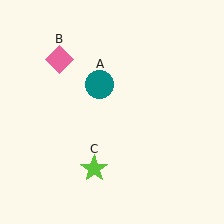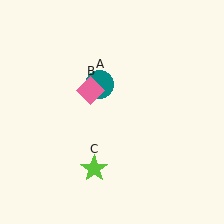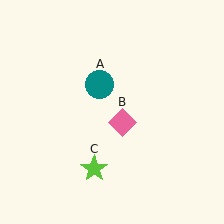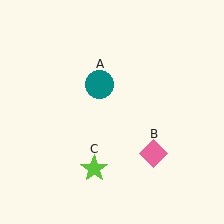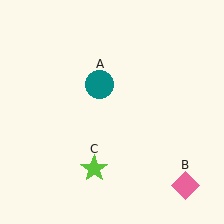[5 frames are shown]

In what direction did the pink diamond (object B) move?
The pink diamond (object B) moved down and to the right.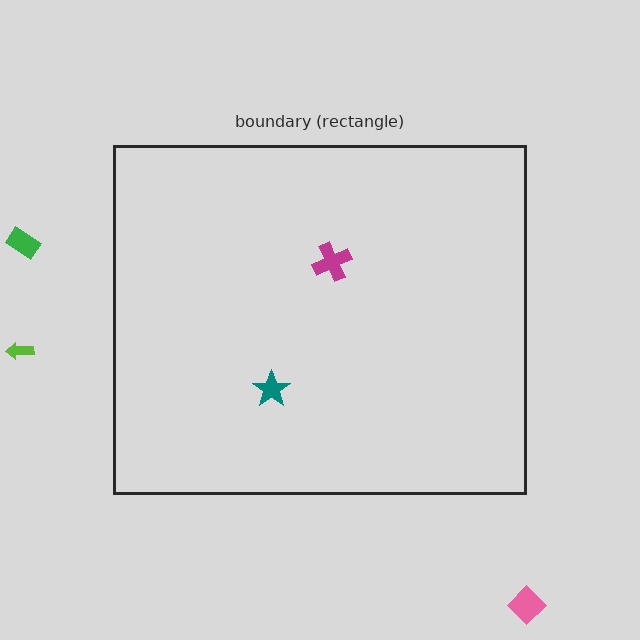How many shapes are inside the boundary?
2 inside, 3 outside.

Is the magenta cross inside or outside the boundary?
Inside.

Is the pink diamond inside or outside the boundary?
Outside.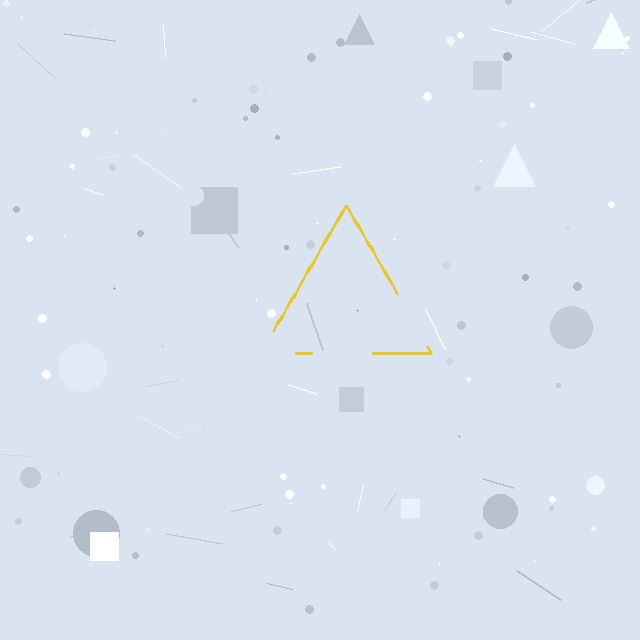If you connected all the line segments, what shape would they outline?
They would outline a triangle.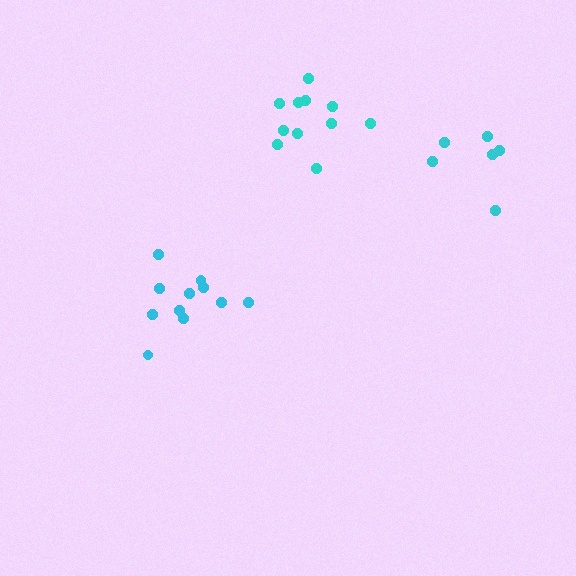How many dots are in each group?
Group 1: 11 dots, Group 2: 6 dots, Group 3: 11 dots (28 total).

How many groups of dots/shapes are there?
There are 3 groups.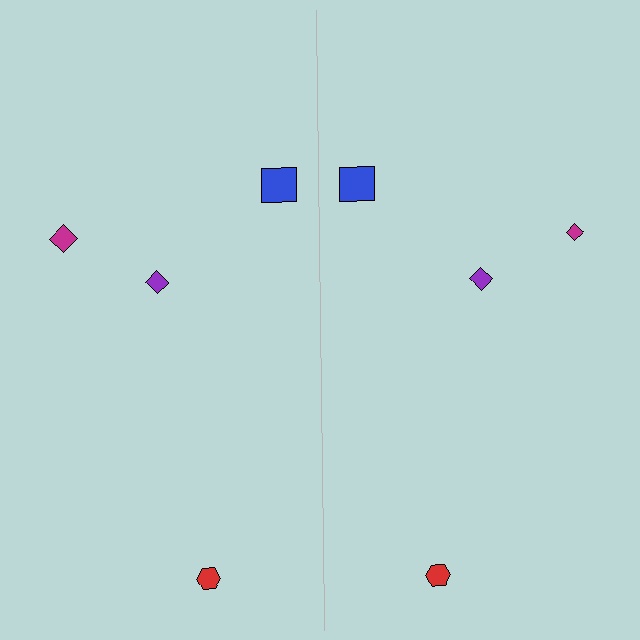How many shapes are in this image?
There are 8 shapes in this image.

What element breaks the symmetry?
The magenta diamond on the right side has a different size than its mirror counterpart.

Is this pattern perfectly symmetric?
No, the pattern is not perfectly symmetric. The magenta diamond on the right side has a different size than its mirror counterpart.